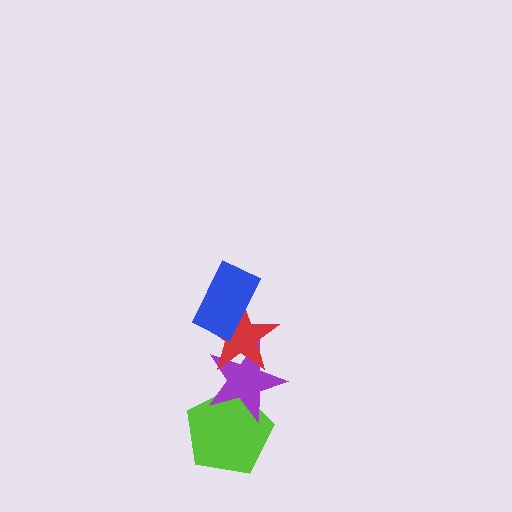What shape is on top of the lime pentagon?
The purple star is on top of the lime pentagon.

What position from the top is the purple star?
The purple star is 3rd from the top.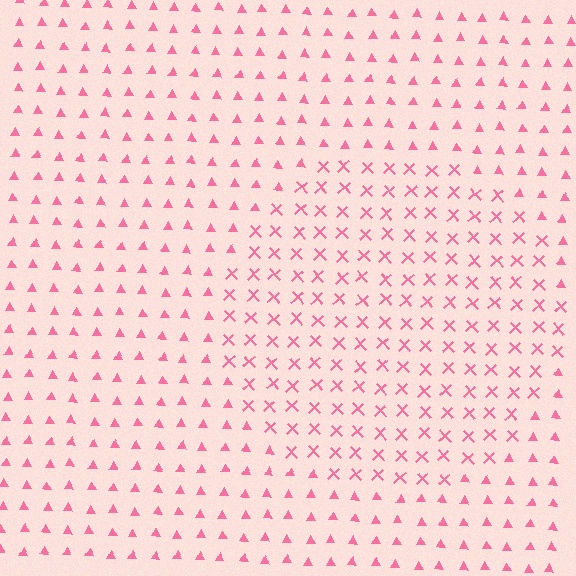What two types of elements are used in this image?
The image uses X marks inside the circle region and triangles outside it.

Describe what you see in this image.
The image is filled with small pink elements arranged in a uniform grid. A circle-shaped region contains X marks, while the surrounding area contains triangles. The boundary is defined purely by the change in element shape.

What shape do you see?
I see a circle.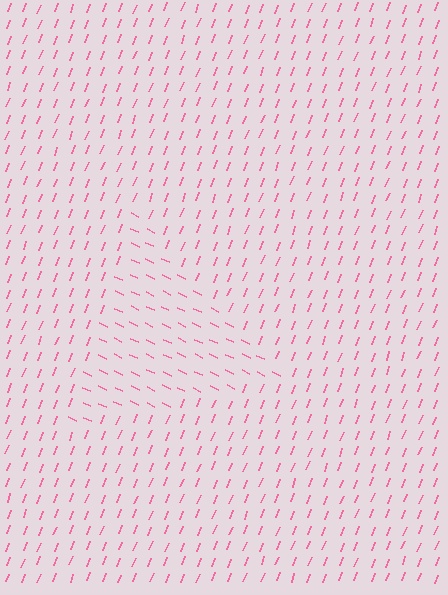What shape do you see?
I see a triangle.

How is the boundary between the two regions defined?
The boundary is defined purely by a change in line orientation (approximately 87 degrees difference). All lines are the same color and thickness.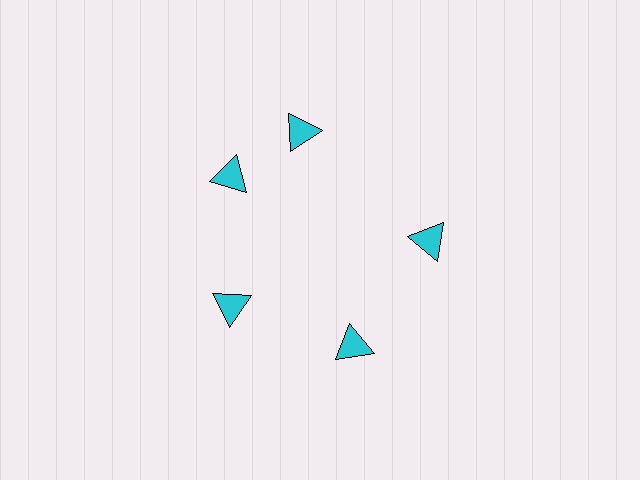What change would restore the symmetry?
The symmetry would be restored by rotating it back into even spacing with its neighbors so that all 5 triangles sit at equal angles and equal distance from the center.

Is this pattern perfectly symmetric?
No. The 5 cyan triangles are arranged in a ring, but one element near the 1 o'clock position is rotated out of alignment along the ring, breaking the 5-fold rotational symmetry.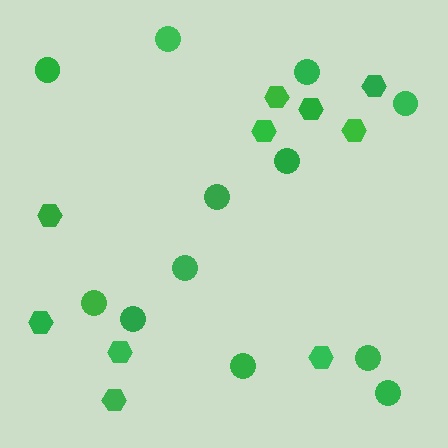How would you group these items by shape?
There are 2 groups: one group of circles (12) and one group of hexagons (10).